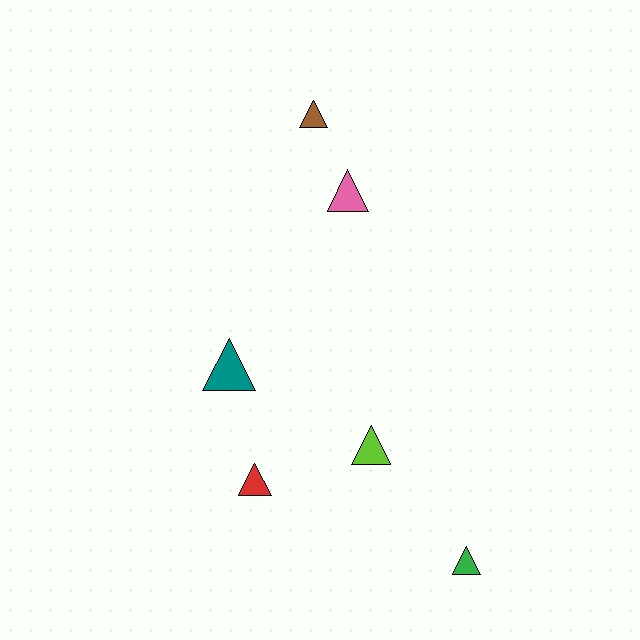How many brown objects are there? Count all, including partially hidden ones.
There is 1 brown object.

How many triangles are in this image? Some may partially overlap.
There are 6 triangles.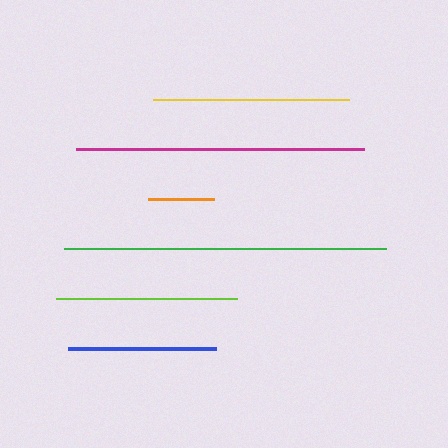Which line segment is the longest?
The green line is the longest at approximately 322 pixels.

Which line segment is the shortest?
The orange line is the shortest at approximately 67 pixels.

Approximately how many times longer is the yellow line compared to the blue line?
The yellow line is approximately 1.3 times the length of the blue line.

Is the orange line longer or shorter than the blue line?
The blue line is longer than the orange line.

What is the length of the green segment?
The green segment is approximately 322 pixels long.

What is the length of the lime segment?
The lime segment is approximately 181 pixels long.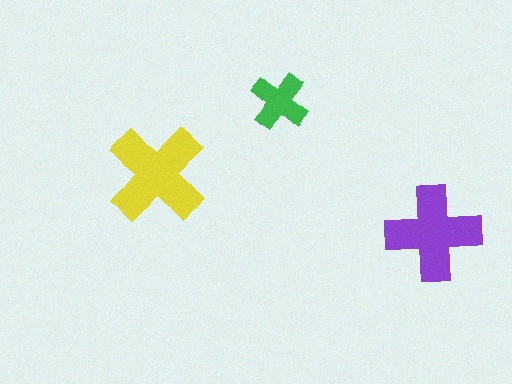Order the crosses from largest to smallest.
the yellow one, the purple one, the green one.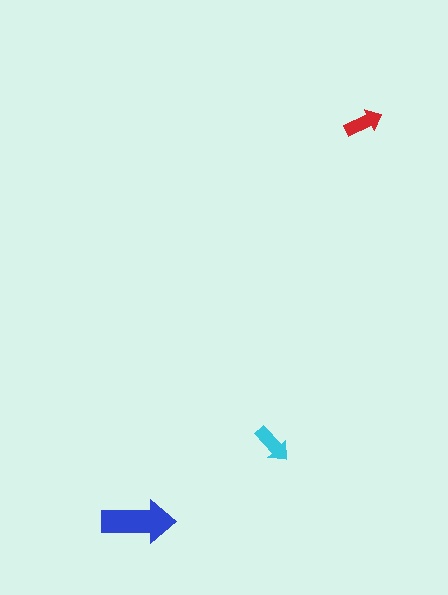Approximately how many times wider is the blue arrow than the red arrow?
About 2 times wider.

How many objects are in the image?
There are 3 objects in the image.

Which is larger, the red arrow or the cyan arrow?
The cyan one.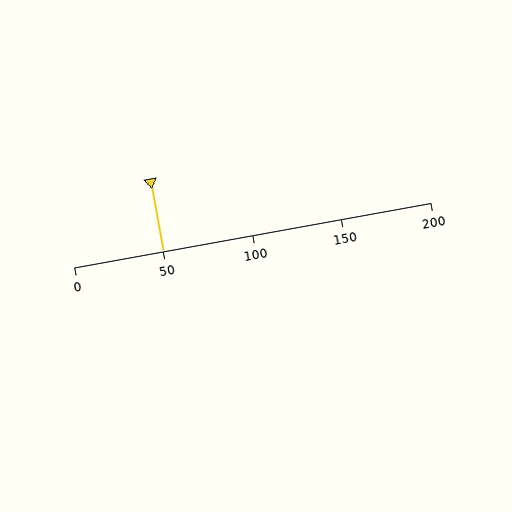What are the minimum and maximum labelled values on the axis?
The axis runs from 0 to 200.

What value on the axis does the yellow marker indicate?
The marker indicates approximately 50.